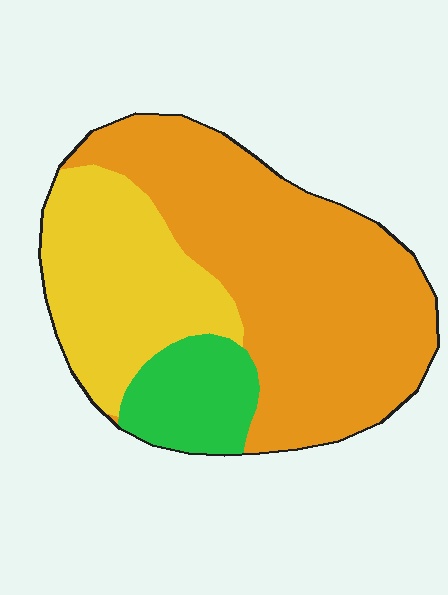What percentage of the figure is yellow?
Yellow takes up between a sixth and a third of the figure.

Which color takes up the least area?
Green, at roughly 15%.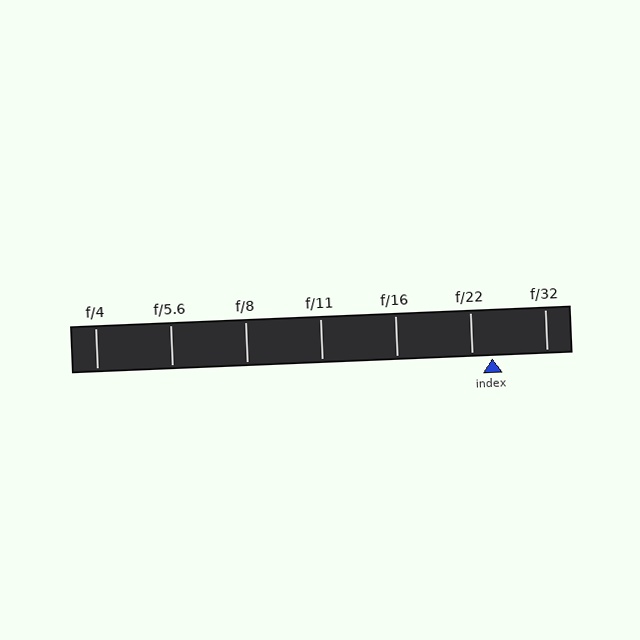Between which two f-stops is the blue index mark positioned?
The index mark is between f/22 and f/32.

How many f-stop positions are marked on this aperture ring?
There are 7 f-stop positions marked.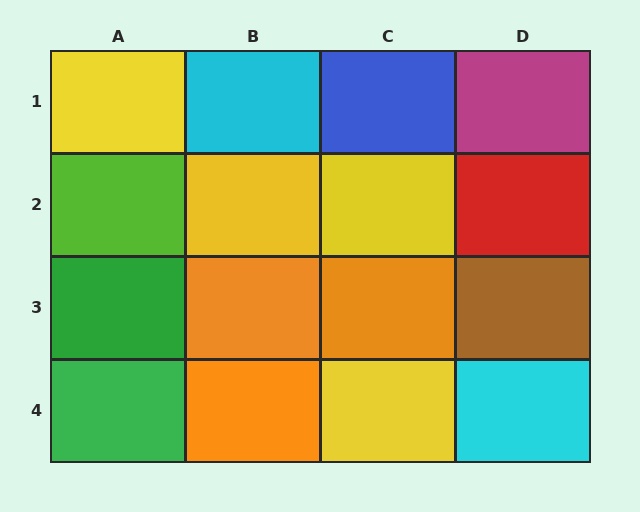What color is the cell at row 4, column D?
Cyan.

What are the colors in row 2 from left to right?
Lime, yellow, yellow, red.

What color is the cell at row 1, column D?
Magenta.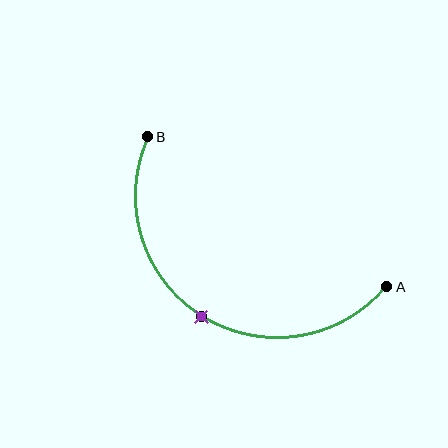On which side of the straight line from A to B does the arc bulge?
The arc bulges below the straight line connecting A and B.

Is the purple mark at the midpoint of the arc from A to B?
Yes. The purple mark lies on the arc at equal arc-length from both A and B — it is the arc midpoint.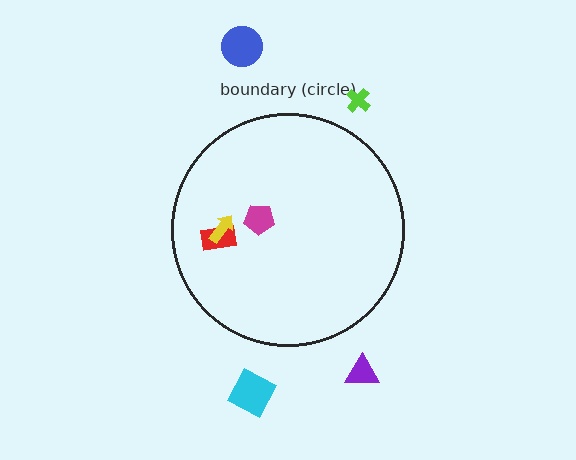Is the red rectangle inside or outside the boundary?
Inside.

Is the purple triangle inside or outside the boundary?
Outside.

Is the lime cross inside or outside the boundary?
Outside.